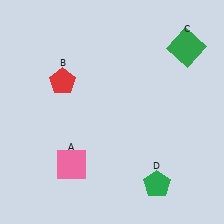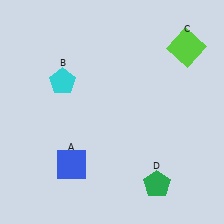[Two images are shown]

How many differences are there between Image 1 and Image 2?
There are 3 differences between the two images.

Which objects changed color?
A changed from pink to blue. B changed from red to cyan. C changed from green to lime.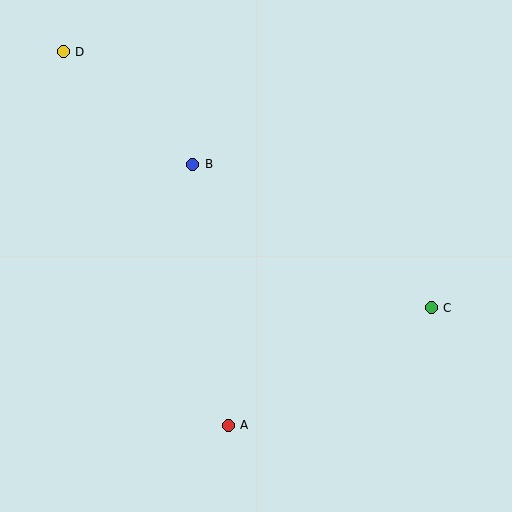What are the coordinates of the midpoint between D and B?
The midpoint between D and B is at (128, 108).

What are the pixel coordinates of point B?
Point B is at (193, 164).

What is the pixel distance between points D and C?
The distance between D and C is 448 pixels.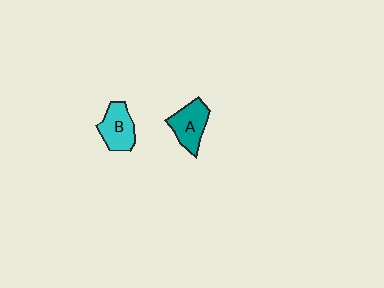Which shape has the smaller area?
Shape B (cyan).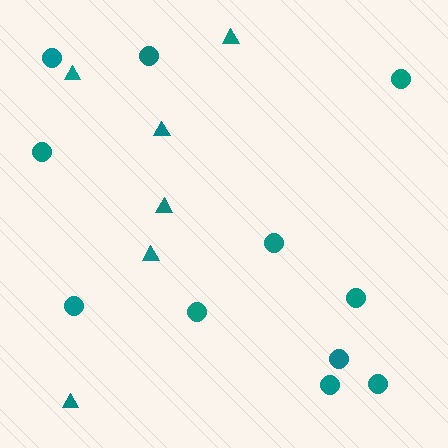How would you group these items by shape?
There are 2 groups: one group of circles (11) and one group of triangles (6).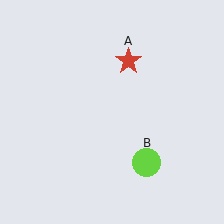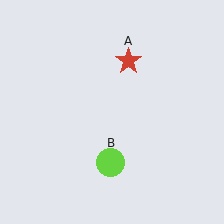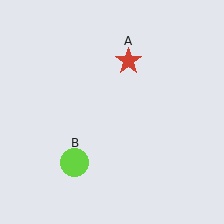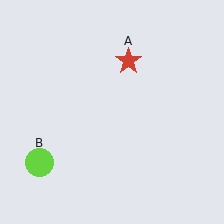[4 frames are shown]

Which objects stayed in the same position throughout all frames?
Red star (object A) remained stationary.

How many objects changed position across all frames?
1 object changed position: lime circle (object B).